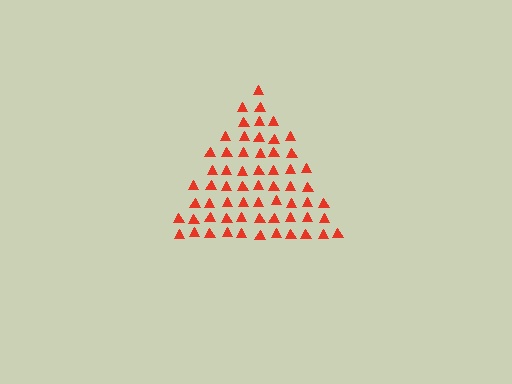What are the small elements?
The small elements are triangles.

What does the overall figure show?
The overall figure shows a triangle.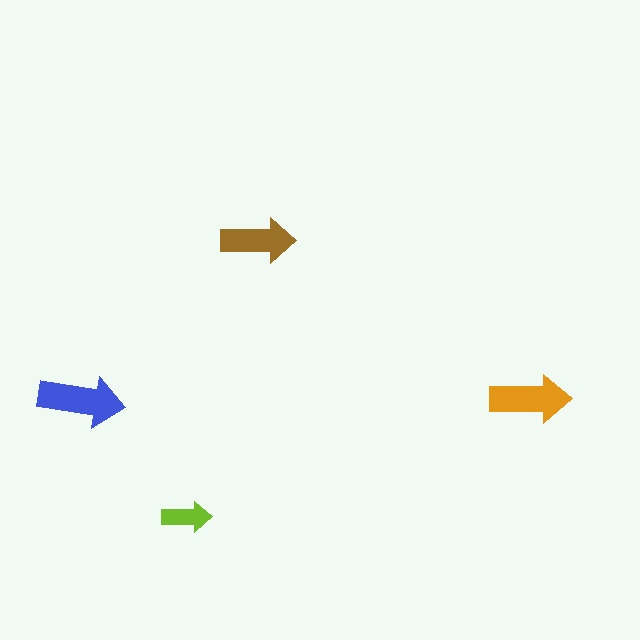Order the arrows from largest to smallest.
the blue one, the orange one, the brown one, the lime one.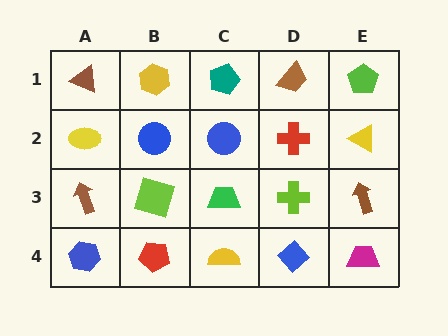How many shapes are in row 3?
5 shapes.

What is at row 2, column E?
A yellow triangle.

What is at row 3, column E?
A brown arrow.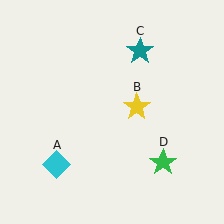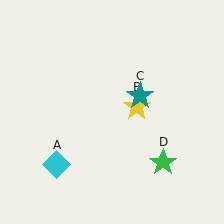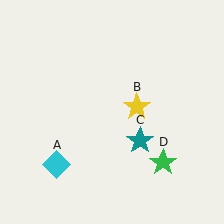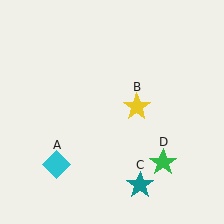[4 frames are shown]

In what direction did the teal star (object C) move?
The teal star (object C) moved down.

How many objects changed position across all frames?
1 object changed position: teal star (object C).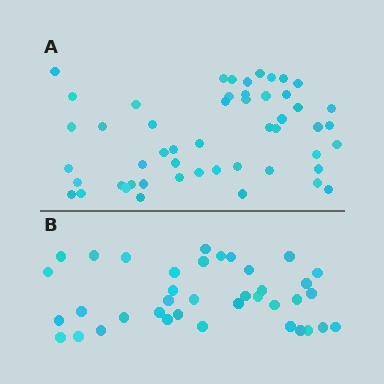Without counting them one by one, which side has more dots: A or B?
Region A (the top region) has more dots.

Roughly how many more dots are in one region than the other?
Region A has approximately 15 more dots than region B.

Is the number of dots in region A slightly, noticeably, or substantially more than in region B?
Region A has noticeably more, but not dramatically so. The ratio is roughly 1.3 to 1.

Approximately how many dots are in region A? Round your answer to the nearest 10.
About 50 dots. (The exact count is 51, which rounds to 50.)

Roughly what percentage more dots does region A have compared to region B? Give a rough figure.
About 35% more.